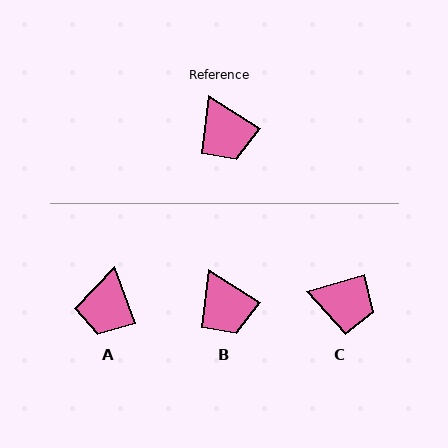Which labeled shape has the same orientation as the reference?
B.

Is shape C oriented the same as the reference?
No, it is off by about 49 degrees.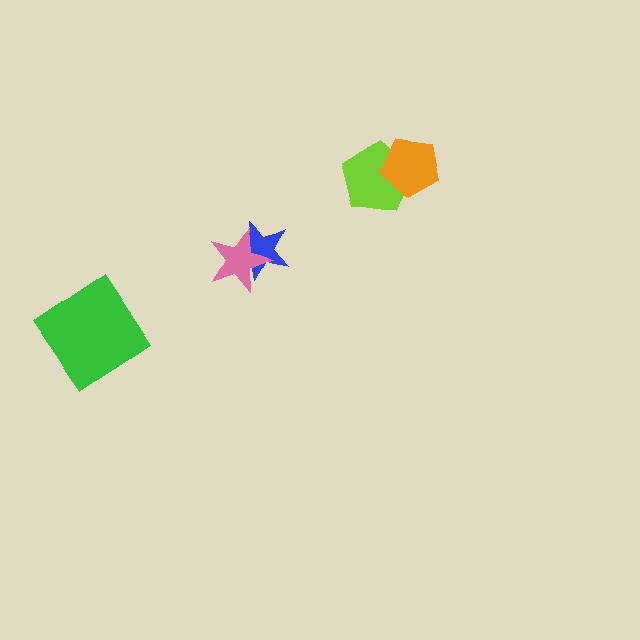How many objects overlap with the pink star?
1 object overlaps with the pink star.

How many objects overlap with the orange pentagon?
1 object overlaps with the orange pentagon.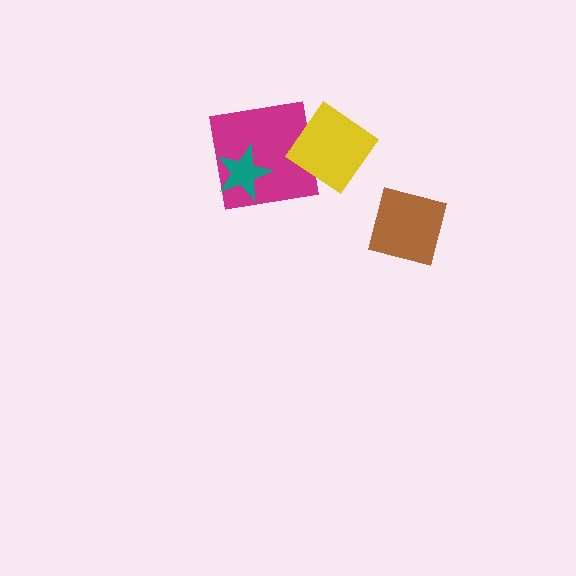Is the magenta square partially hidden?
Yes, it is partially covered by another shape.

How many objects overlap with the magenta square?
2 objects overlap with the magenta square.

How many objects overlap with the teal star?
1 object overlaps with the teal star.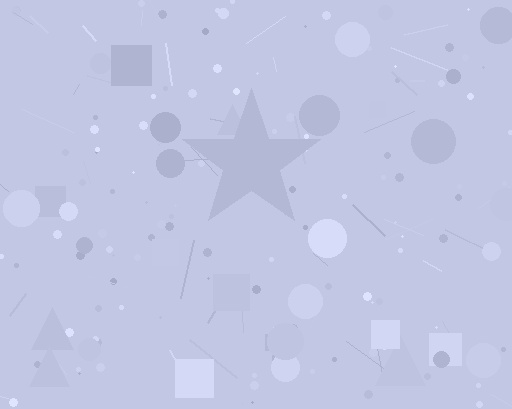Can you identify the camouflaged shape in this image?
The camouflaged shape is a star.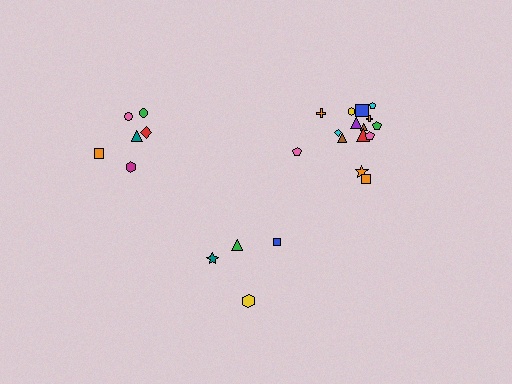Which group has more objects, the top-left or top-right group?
The top-right group.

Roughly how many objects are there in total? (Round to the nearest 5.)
Roughly 25 objects in total.